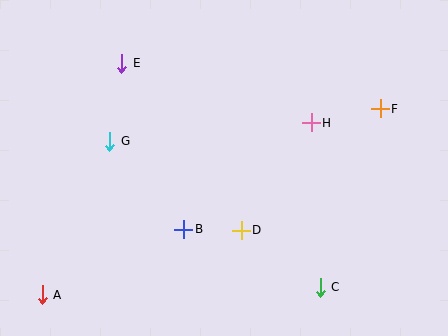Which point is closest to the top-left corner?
Point E is closest to the top-left corner.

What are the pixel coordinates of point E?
Point E is at (122, 63).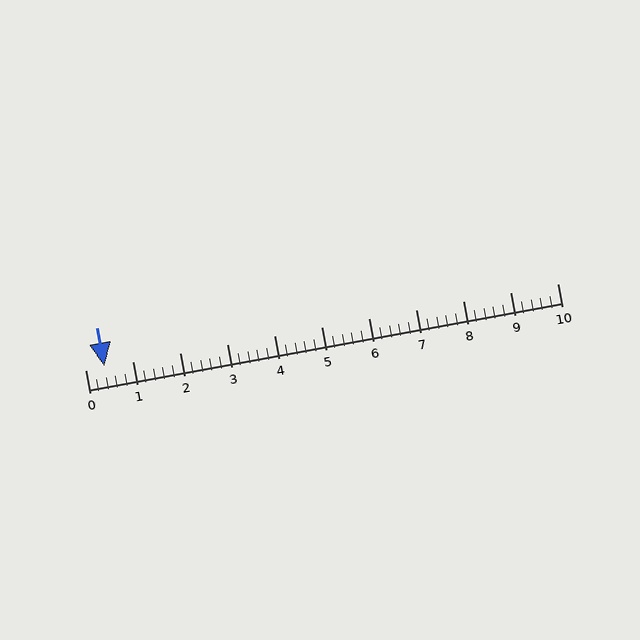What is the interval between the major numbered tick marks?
The major tick marks are spaced 1 units apart.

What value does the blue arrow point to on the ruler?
The blue arrow points to approximately 0.4.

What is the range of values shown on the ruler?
The ruler shows values from 0 to 10.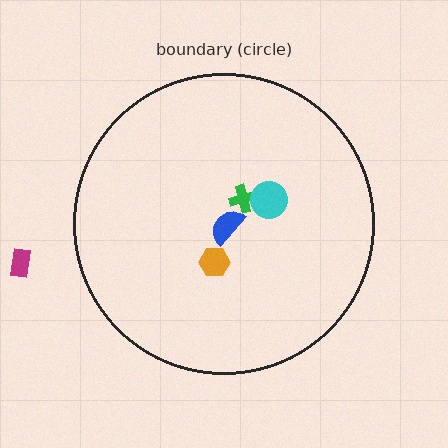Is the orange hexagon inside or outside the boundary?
Inside.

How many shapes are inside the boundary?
4 inside, 1 outside.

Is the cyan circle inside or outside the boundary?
Inside.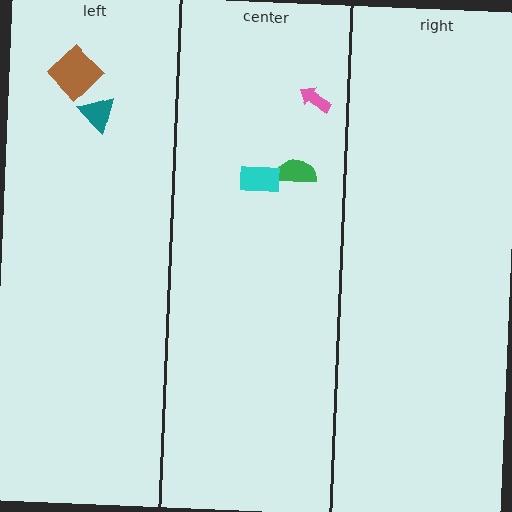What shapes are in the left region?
The brown diamond, the teal triangle.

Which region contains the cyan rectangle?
The center region.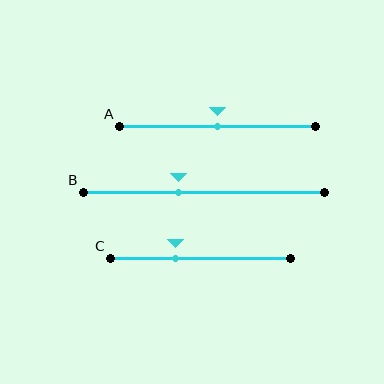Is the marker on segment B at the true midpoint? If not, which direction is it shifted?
No, the marker on segment B is shifted to the left by about 10% of the segment length.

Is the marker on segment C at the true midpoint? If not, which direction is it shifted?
No, the marker on segment C is shifted to the left by about 14% of the segment length.